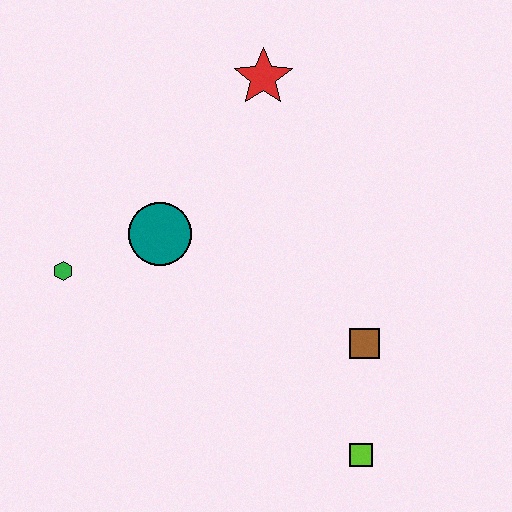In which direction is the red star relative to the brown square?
The red star is above the brown square.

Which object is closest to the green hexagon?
The teal circle is closest to the green hexagon.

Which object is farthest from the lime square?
The red star is farthest from the lime square.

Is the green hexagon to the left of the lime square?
Yes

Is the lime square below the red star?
Yes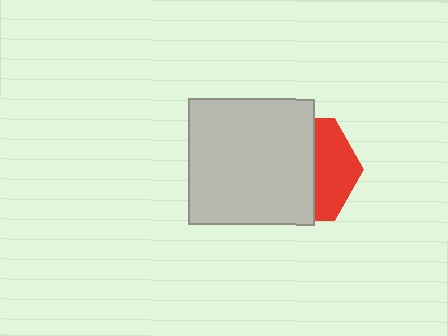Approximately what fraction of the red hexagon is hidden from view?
Roughly 62% of the red hexagon is hidden behind the light gray square.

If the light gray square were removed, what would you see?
You would see the complete red hexagon.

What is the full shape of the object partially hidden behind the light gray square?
The partially hidden object is a red hexagon.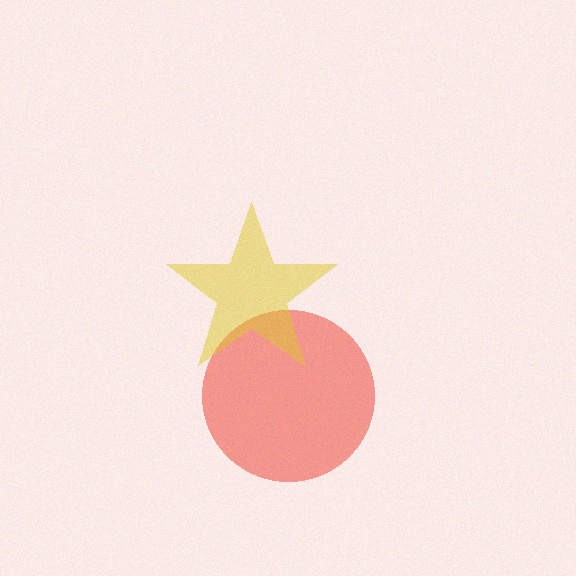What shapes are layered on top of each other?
The layered shapes are: a red circle, a yellow star.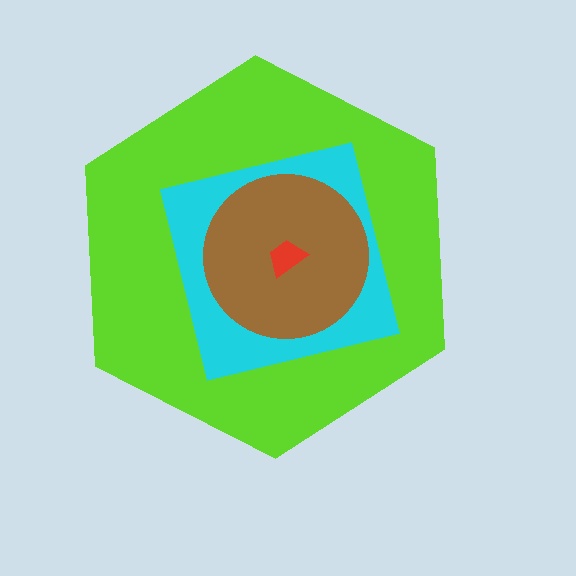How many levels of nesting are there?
4.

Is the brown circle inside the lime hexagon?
Yes.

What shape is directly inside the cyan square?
The brown circle.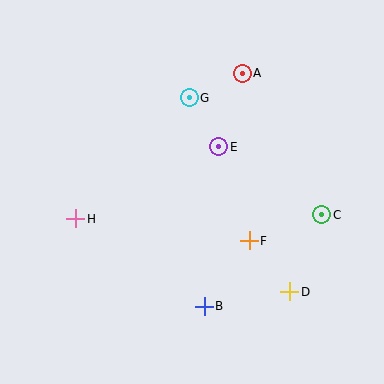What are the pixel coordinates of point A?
Point A is at (242, 73).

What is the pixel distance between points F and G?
The distance between F and G is 155 pixels.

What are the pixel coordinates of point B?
Point B is at (204, 306).